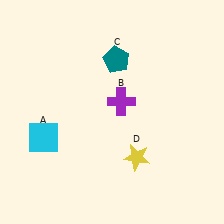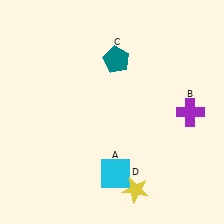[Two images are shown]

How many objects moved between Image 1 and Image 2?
3 objects moved between the two images.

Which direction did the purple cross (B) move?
The purple cross (B) moved right.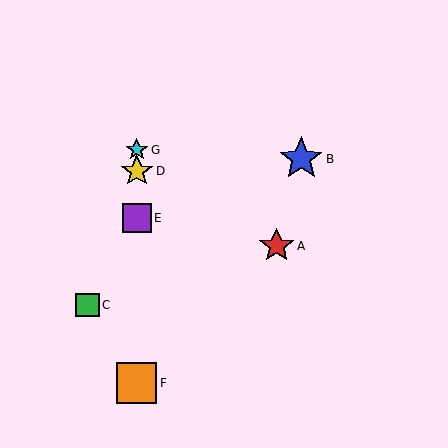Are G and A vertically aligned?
No, G is at x≈137 and A is at x≈277.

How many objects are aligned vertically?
4 objects (D, E, F, G) are aligned vertically.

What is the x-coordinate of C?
Object C is at x≈87.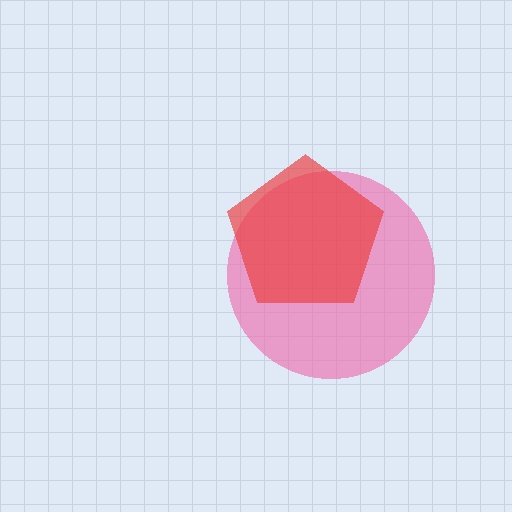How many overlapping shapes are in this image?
There are 2 overlapping shapes in the image.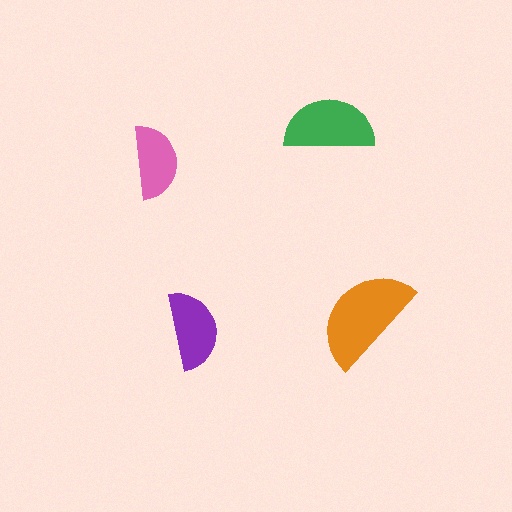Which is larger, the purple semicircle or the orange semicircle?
The orange one.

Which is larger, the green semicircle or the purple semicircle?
The green one.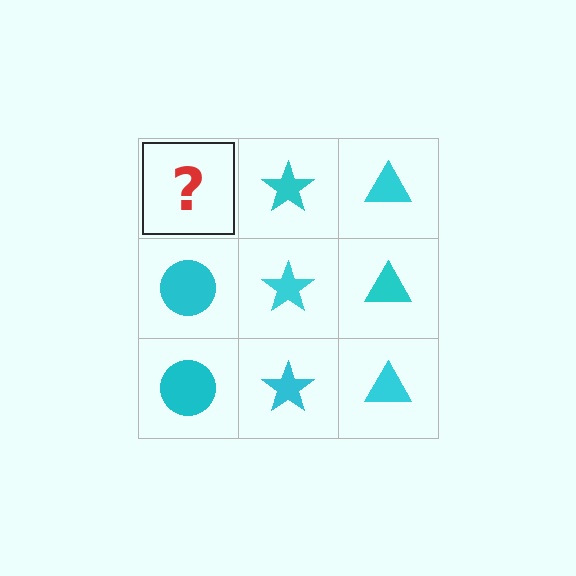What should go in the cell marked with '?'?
The missing cell should contain a cyan circle.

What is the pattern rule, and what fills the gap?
The rule is that each column has a consistent shape. The gap should be filled with a cyan circle.